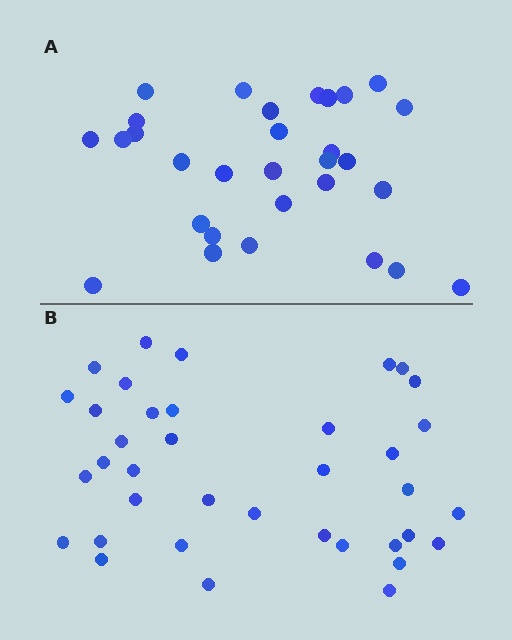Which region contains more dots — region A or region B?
Region B (the bottom region) has more dots.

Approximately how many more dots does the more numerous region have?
Region B has roughly 8 or so more dots than region A.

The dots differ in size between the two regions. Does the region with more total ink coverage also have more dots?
No. Region A has more total ink coverage because its dots are larger, but region B actually contains more individual dots. Total area can be misleading — the number of items is what matters here.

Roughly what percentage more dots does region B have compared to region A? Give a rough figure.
About 25% more.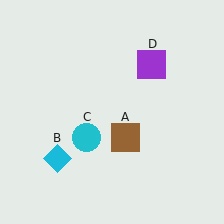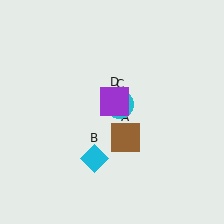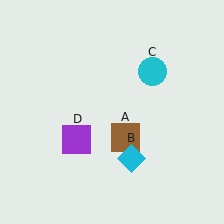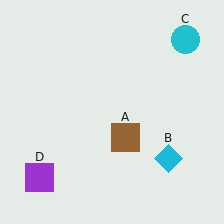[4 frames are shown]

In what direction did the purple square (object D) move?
The purple square (object D) moved down and to the left.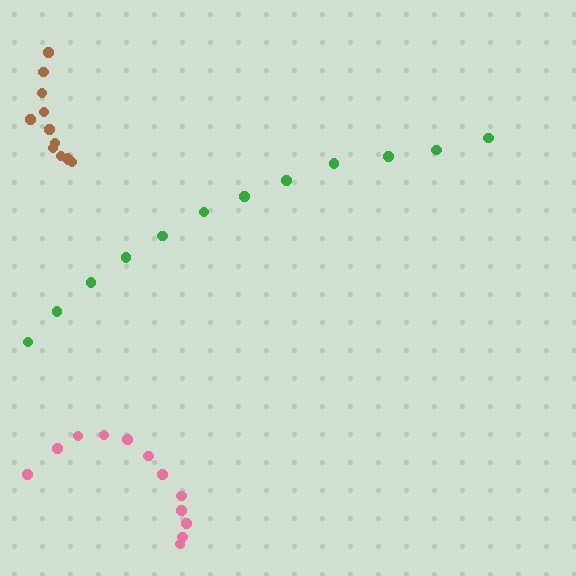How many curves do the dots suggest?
There are 3 distinct paths.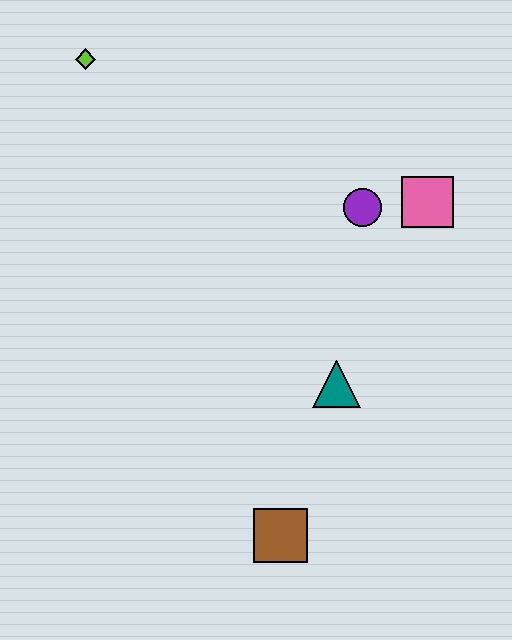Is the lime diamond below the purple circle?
No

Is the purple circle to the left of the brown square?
No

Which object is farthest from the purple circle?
The brown square is farthest from the purple circle.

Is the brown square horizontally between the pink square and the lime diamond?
Yes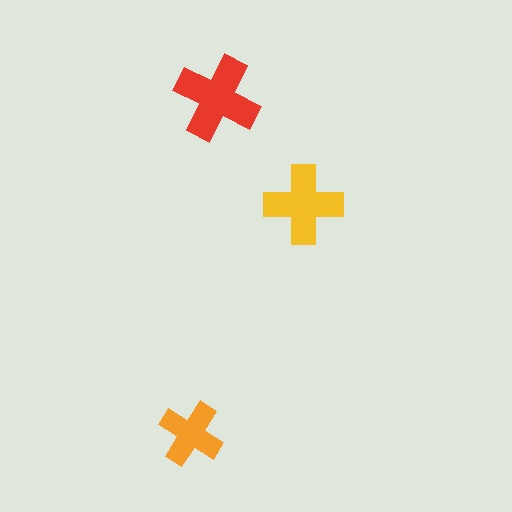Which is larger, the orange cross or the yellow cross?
The yellow one.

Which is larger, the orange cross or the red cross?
The red one.